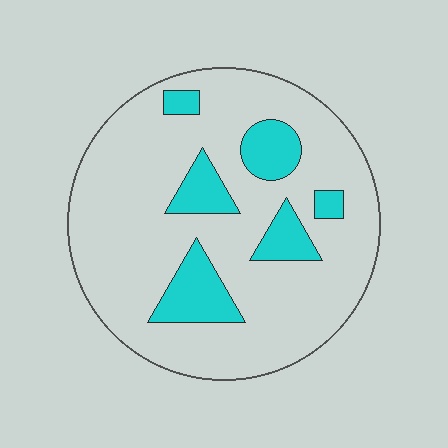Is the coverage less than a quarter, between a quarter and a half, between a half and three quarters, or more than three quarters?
Less than a quarter.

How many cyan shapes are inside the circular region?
6.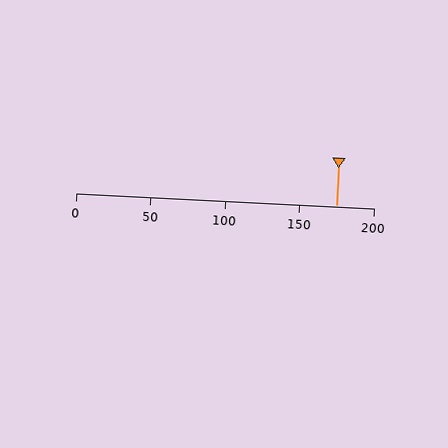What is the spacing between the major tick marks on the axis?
The major ticks are spaced 50 apart.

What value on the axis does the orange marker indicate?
The marker indicates approximately 175.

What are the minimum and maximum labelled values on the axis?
The axis runs from 0 to 200.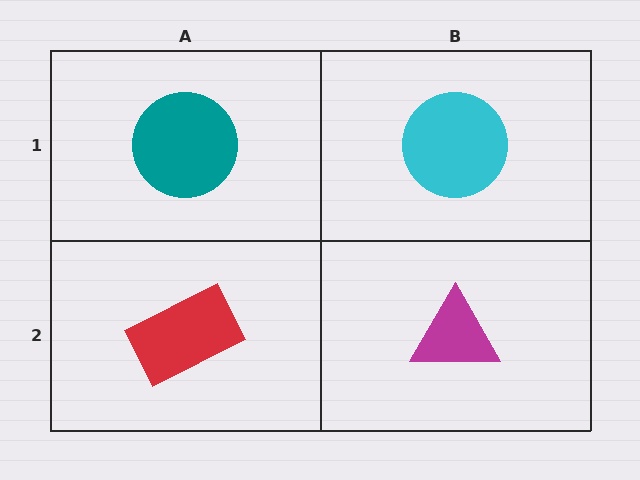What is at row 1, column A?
A teal circle.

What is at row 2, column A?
A red rectangle.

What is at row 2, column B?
A magenta triangle.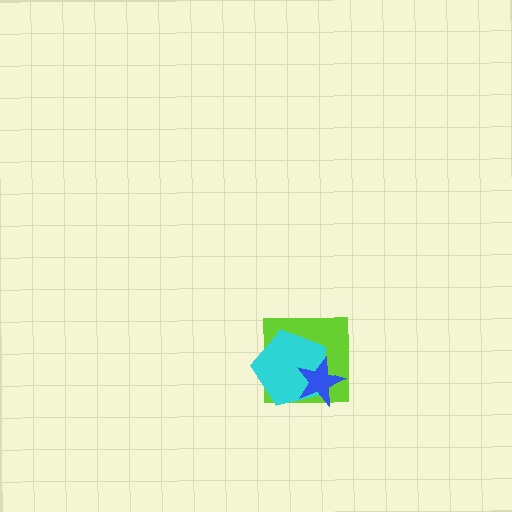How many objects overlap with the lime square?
2 objects overlap with the lime square.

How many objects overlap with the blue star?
2 objects overlap with the blue star.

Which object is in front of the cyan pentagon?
The blue star is in front of the cyan pentagon.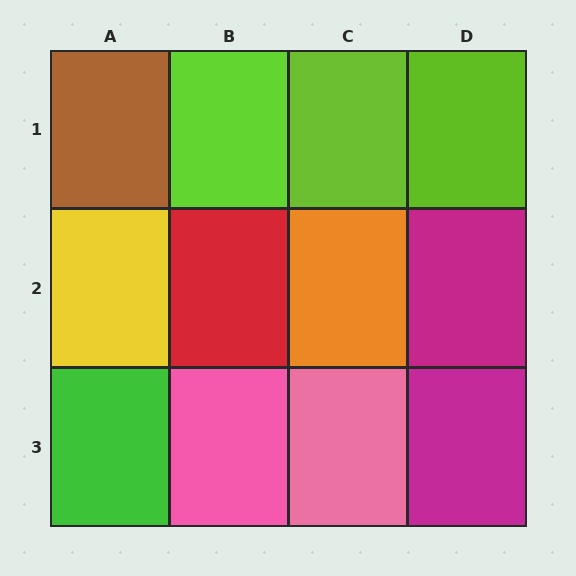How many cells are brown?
1 cell is brown.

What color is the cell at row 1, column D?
Lime.